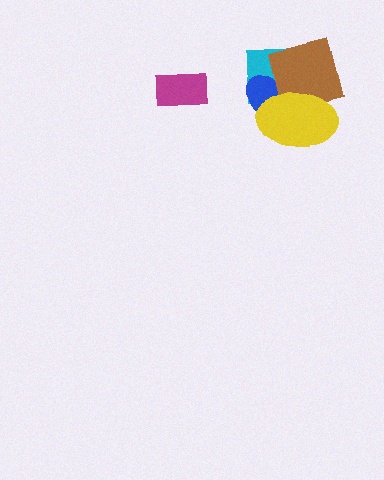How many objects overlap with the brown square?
3 objects overlap with the brown square.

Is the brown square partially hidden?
Yes, it is partially covered by another shape.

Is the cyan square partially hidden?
Yes, it is partially covered by another shape.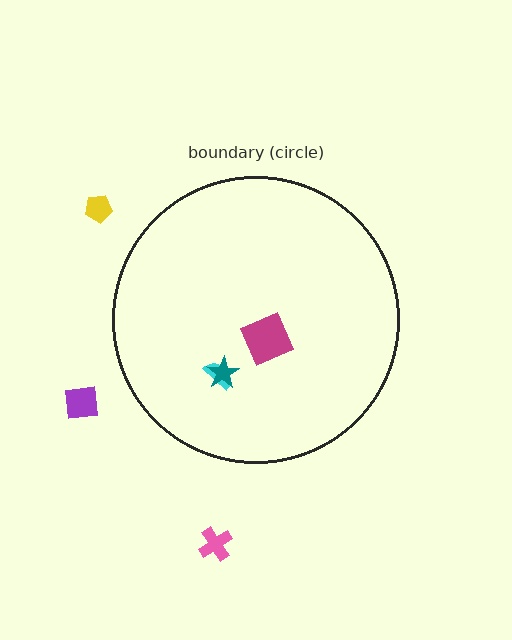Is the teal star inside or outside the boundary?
Inside.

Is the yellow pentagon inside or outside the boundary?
Outside.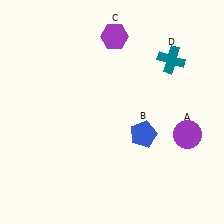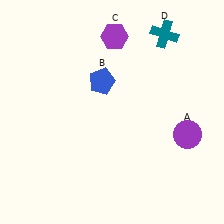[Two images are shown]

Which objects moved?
The objects that moved are: the blue pentagon (B), the teal cross (D).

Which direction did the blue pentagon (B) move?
The blue pentagon (B) moved up.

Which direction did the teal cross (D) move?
The teal cross (D) moved up.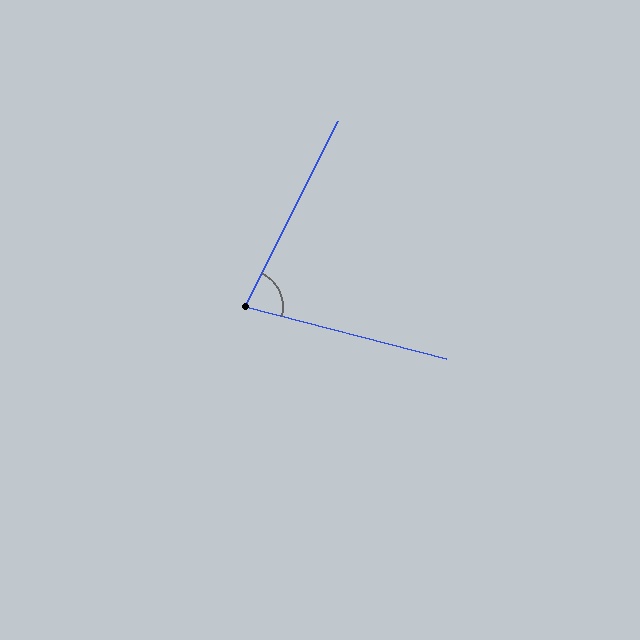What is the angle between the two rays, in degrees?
Approximately 78 degrees.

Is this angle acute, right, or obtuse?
It is acute.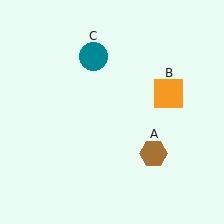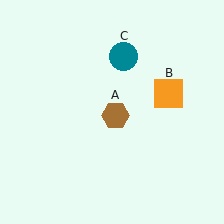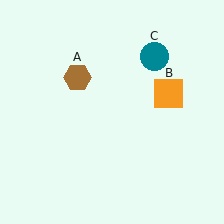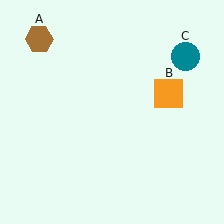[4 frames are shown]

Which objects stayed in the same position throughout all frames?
Orange square (object B) remained stationary.